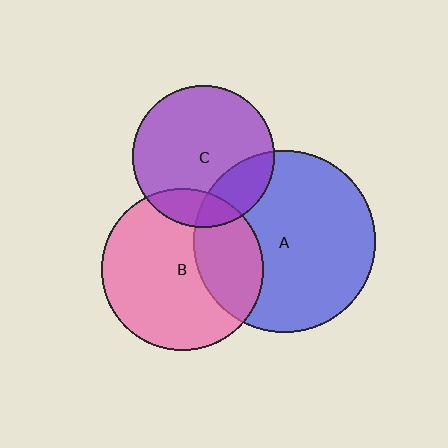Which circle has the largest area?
Circle A (blue).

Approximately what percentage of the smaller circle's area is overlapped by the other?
Approximately 30%.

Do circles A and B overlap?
Yes.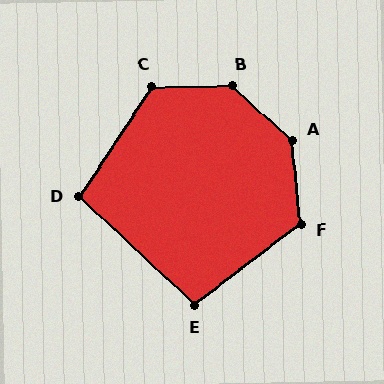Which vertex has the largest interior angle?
B, at approximately 138 degrees.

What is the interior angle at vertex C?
Approximately 123 degrees (obtuse).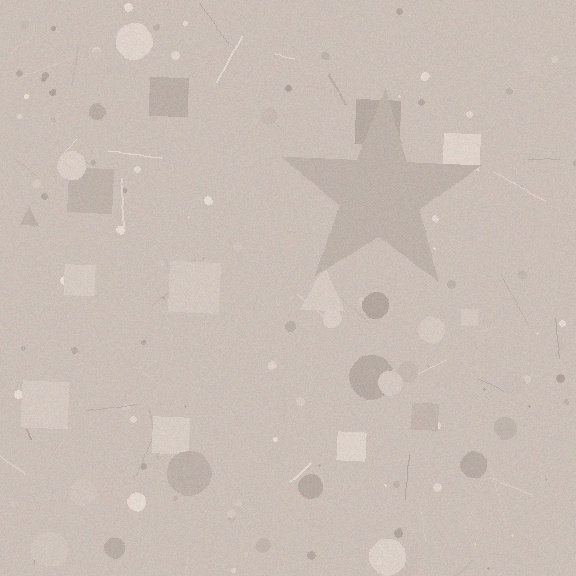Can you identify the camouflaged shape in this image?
The camouflaged shape is a star.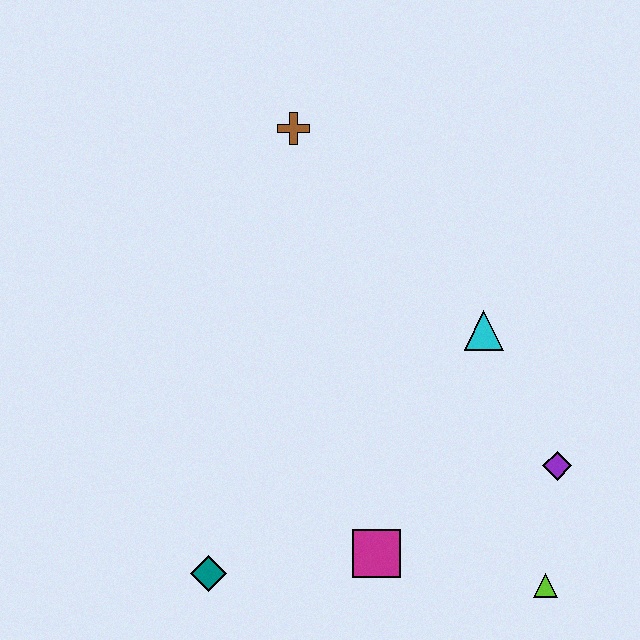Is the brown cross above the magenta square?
Yes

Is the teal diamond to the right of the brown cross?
No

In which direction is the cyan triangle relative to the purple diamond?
The cyan triangle is above the purple diamond.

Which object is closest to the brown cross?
The cyan triangle is closest to the brown cross.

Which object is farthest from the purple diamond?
The brown cross is farthest from the purple diamond.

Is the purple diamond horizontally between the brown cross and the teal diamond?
No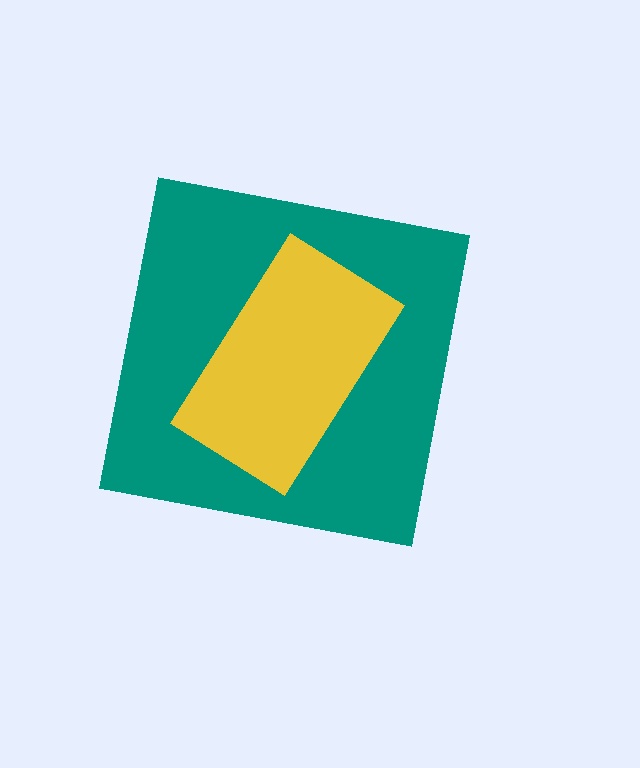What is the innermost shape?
The yellow rectangle.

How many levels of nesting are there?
2.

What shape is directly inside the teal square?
The yellow rectangle.